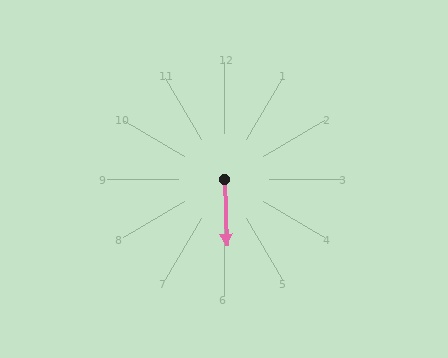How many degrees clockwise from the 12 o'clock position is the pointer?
Approximately 178 degrees.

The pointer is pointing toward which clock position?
Roughly 6 o'clock.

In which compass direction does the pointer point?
South.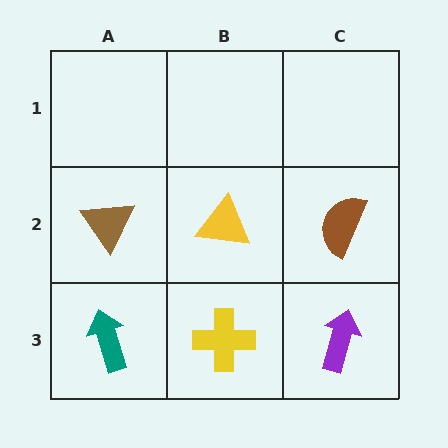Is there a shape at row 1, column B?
No, that cell is empty.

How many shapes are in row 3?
3 shapes.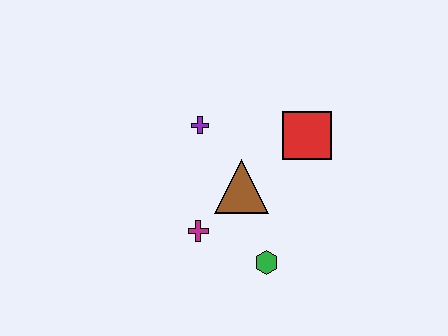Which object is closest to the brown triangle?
The magenta cross is closest to the brown triangle.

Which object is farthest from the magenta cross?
The red square is farthest from the magenta cross.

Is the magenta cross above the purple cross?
No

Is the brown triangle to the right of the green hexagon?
No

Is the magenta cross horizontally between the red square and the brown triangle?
No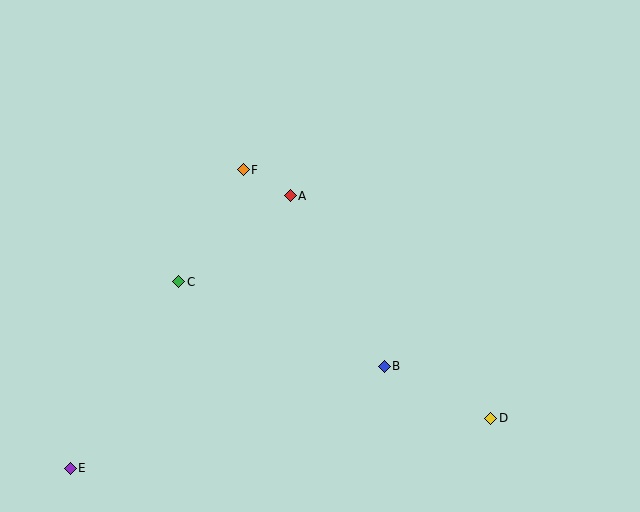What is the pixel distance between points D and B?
The distance between D and B is 118 pixels.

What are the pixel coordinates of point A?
Point A is at (290, 196).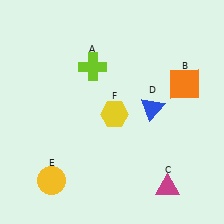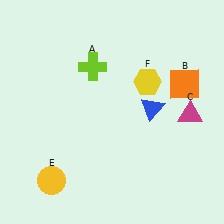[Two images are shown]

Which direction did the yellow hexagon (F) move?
The yellow hexagon (F) moved right.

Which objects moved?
The objects that moved are: the magenta triangle (C), the yellow hexagon (F).